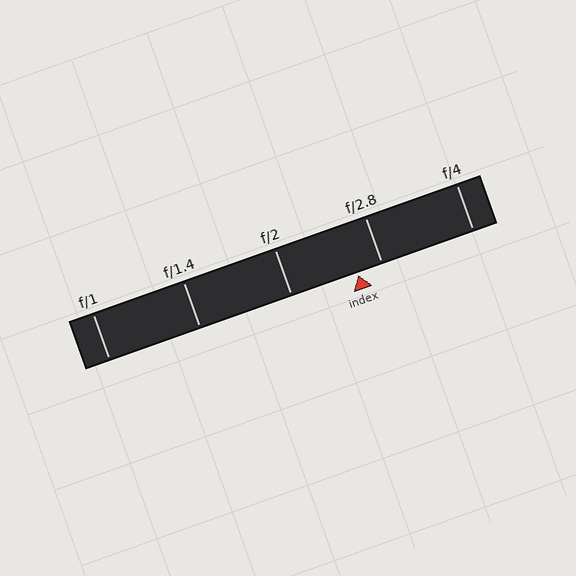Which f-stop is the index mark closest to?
The index mark is closest to f/2.8.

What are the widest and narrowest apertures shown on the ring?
The widest aperture shown is f/1 and the narrowest is f/4.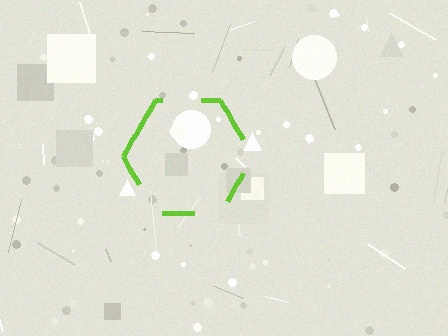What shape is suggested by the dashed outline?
The dashed outline suggests a hexagon.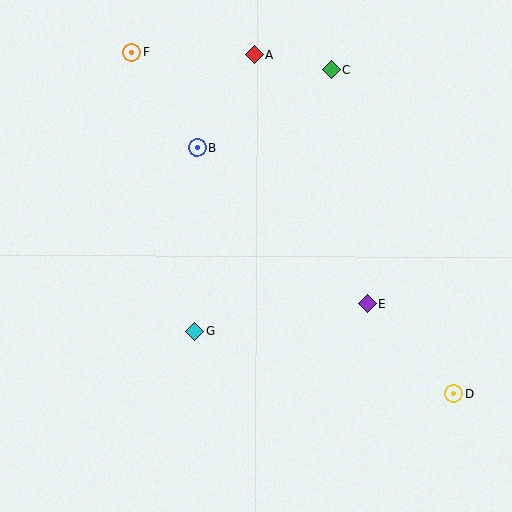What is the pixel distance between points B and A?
The distance between B and A is 109 pixels.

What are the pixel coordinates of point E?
Point E is at (367, 303).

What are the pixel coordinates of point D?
Point D is at (454, 394).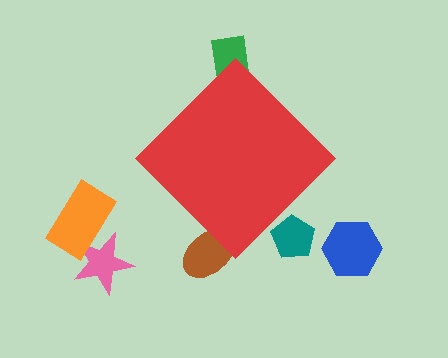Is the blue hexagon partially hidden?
No, the blue hexagon is fully visible.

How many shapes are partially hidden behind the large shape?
3 shapes are partially hidden.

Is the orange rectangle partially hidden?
No, the orange rectangle is fully visible.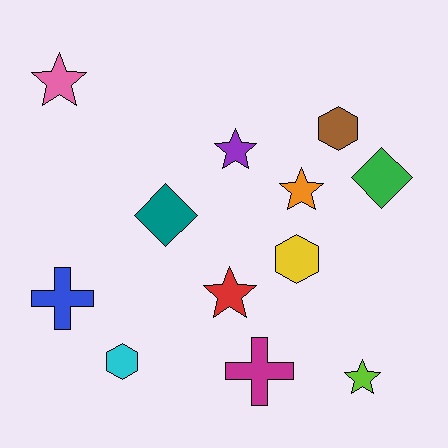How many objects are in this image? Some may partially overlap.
There are 12 objects.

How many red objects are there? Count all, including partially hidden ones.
There is 1 red object.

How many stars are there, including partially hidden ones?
There are 5 stars.